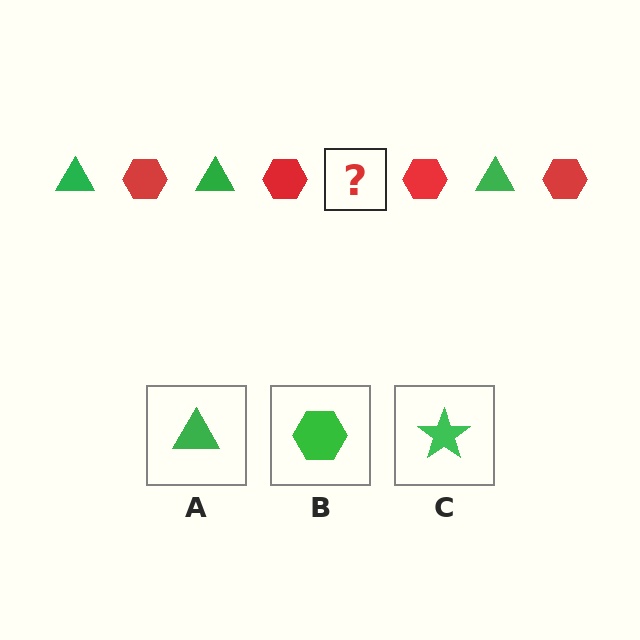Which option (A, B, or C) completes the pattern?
A.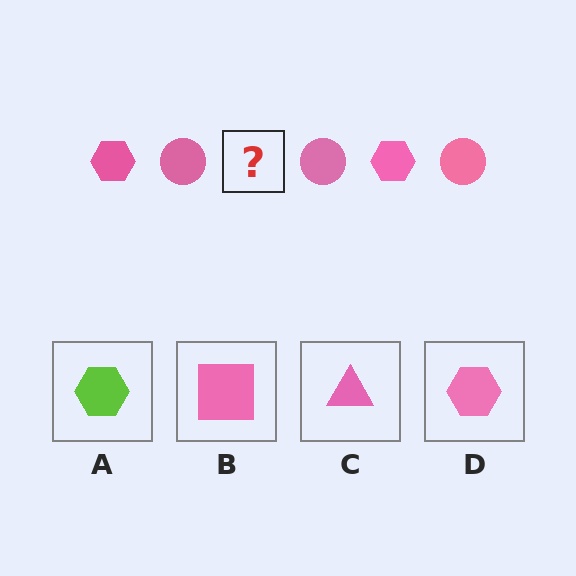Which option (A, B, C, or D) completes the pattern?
D.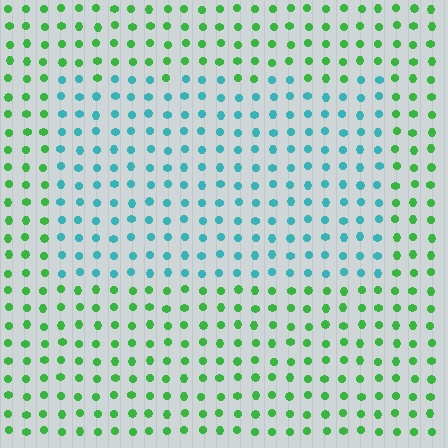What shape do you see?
I see a rectangle.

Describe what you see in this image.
The image is filled with small green elements in a uniform arrangement. A rectangle-shaped region is visible where the elements are tinted to a slightly different hue, forming a subtle color boundary.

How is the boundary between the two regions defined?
The boundary is defined purely by a slight shift in hue (about 58 degrees). Spacing, size, and orientation are identical on both sides.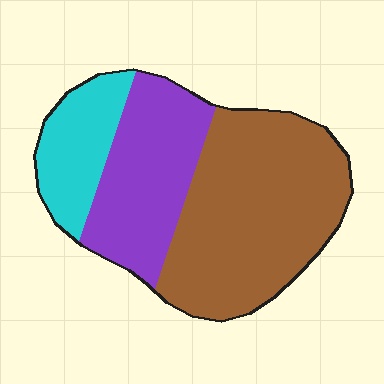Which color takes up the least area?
Cyan, at roughly 20%.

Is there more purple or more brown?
Brown.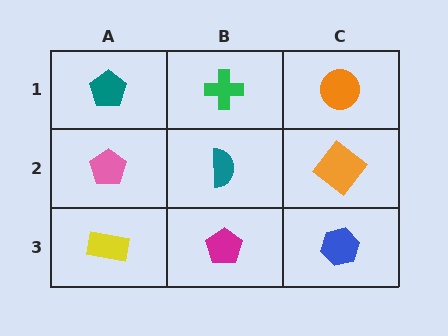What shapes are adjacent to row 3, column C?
An orange diamond (row 2, column C), a magenta pentagon (row 3, column B).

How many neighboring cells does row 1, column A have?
2.